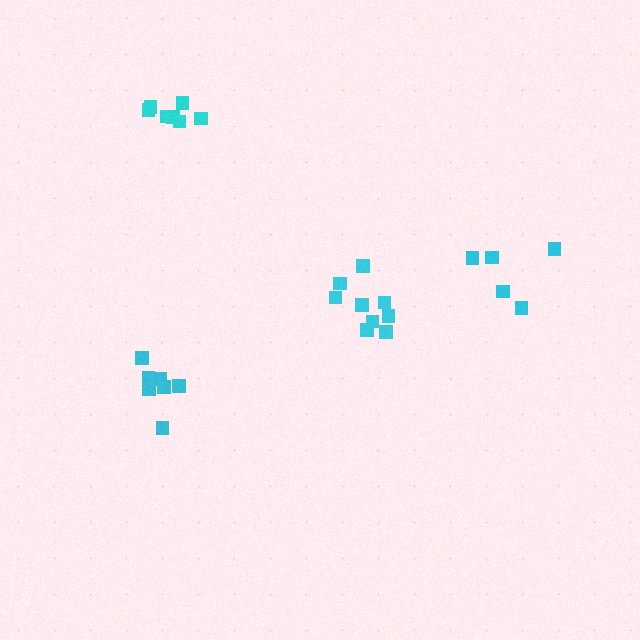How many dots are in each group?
Group 1: 7 dots, Group 2: 5 dots, Group 3: 9 dots, Group 4: 7 dots (28 total).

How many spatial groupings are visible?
There are 4 spatial groupings.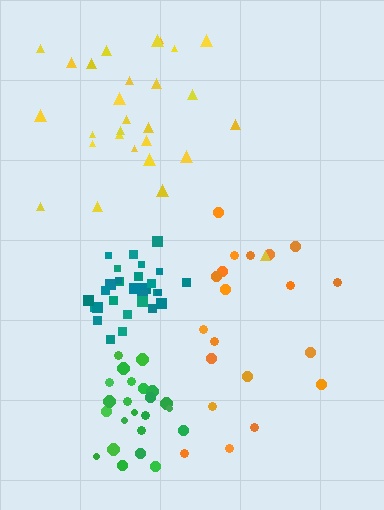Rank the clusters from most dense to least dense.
teal, green, yellow, orange.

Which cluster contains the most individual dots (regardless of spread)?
Teal (30).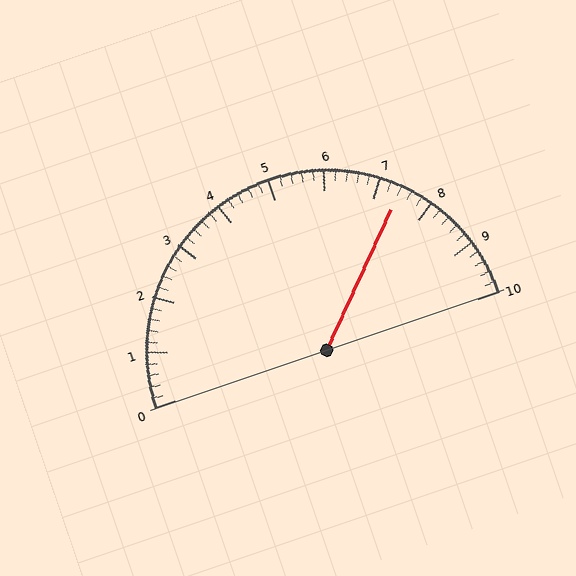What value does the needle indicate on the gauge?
The needle indicates approximately 7.4.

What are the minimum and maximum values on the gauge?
The gauge ranges from 0 to 10.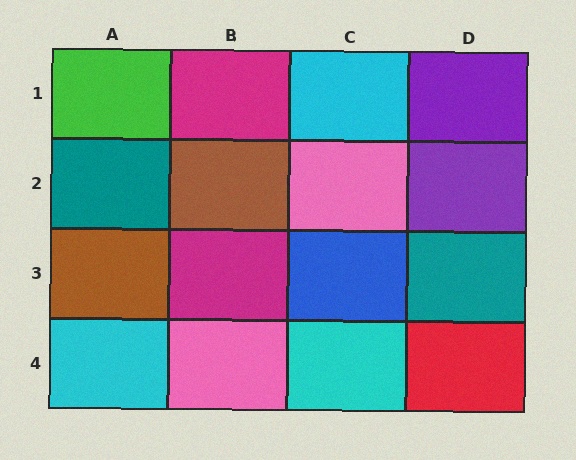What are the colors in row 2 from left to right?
Teal, brown, pink, purple.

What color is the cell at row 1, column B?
Magenta.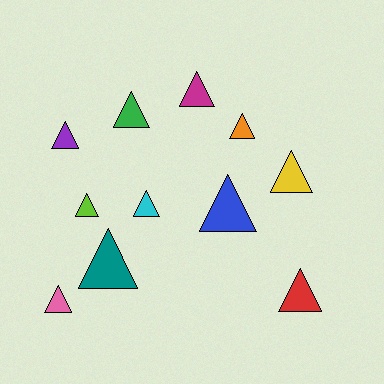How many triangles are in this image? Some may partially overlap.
There are 11 triangles.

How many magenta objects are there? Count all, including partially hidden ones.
There is 1 magenta object.